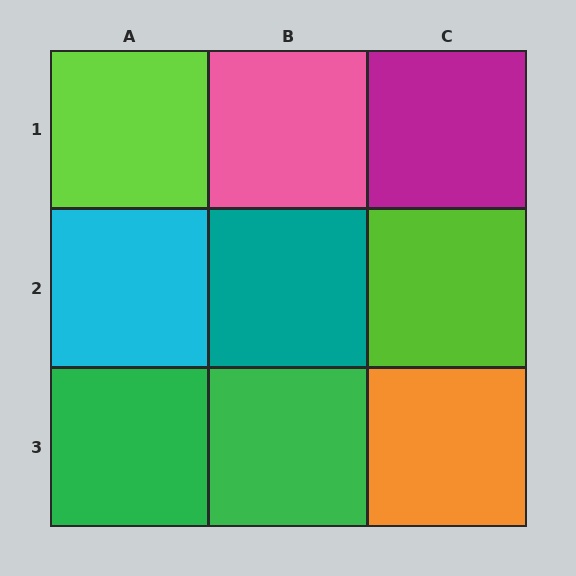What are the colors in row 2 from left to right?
Cyan, teal, lime.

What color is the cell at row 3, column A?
Green.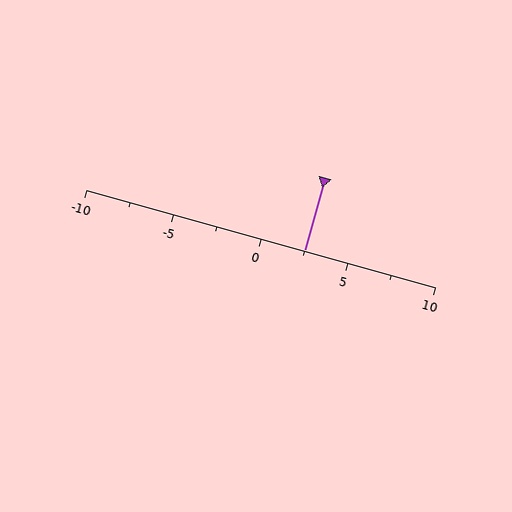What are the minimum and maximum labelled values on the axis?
The axis runs from -10 to 10.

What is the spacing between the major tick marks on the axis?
The major ticks are spaced 5 apart.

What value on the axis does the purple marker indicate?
The marker indicates approximately 2.5.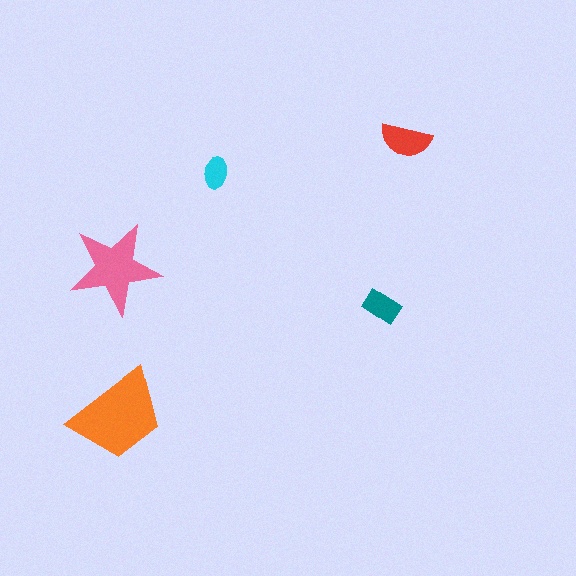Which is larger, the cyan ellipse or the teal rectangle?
The teal rectangle.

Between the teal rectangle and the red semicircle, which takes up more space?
The red semicircle.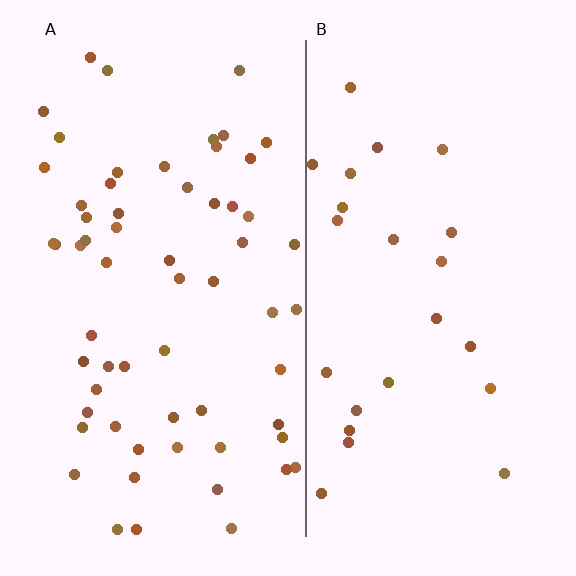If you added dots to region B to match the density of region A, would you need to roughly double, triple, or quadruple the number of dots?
Approximately triple.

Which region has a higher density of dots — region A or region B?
A (the left).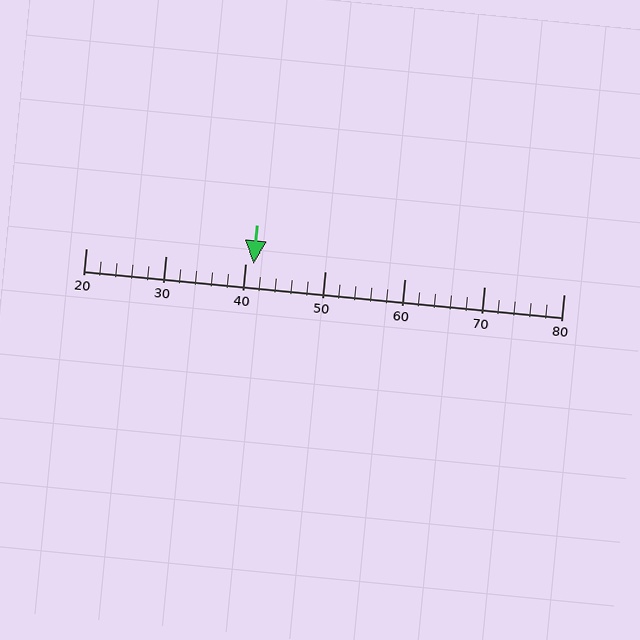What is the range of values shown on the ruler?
The ruler shows values from 20 to 80.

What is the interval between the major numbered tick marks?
The major tick marks are spaced 10 units apart.